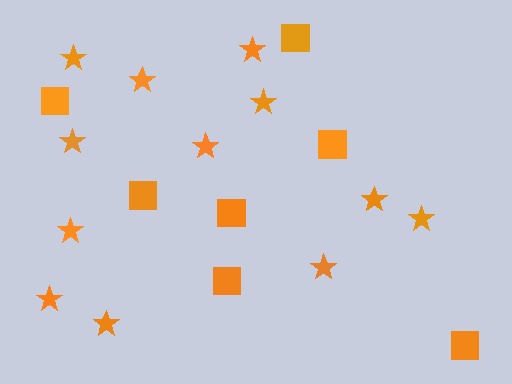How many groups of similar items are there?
There are 2 groups: one group of squares (7) and one group of stars (12).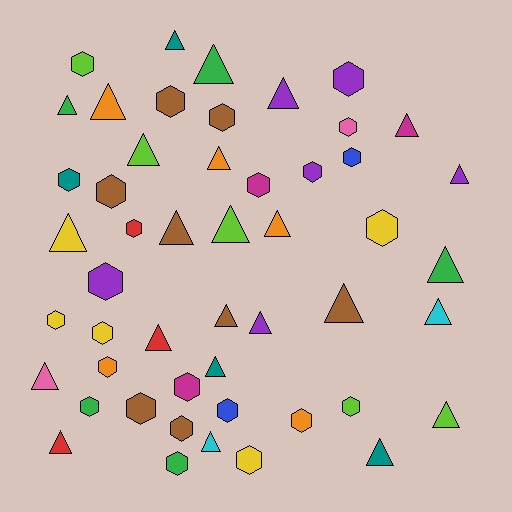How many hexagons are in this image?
There are 25 hexagons.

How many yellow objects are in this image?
There are 5 yellow objects.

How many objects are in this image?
There are 50 objects.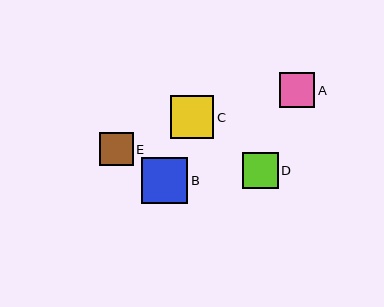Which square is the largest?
Square B is the largest with a size of approximately 46 pixels.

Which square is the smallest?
Square E is the smallest with a size of approximately 33 pixels.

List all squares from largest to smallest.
From largest to smallest: B, C, D, A, E.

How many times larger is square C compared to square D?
Square C is approximately 1.2 times the size of square D.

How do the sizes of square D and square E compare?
Square D and square E are approximately the same size.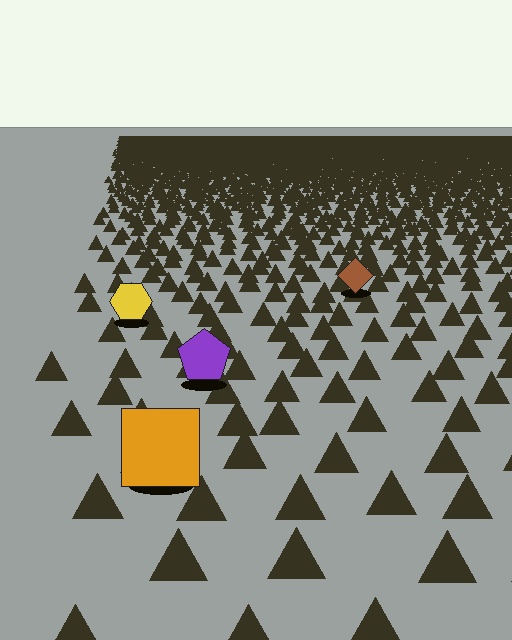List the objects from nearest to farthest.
From nearest to farthest: the orange square, the purple pentagon, the yellow hexagon, the brown diamond.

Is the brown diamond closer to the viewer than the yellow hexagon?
No. The yellow hexagon is closer — you can tell from the texture gradient: the ground texture is coarser near it.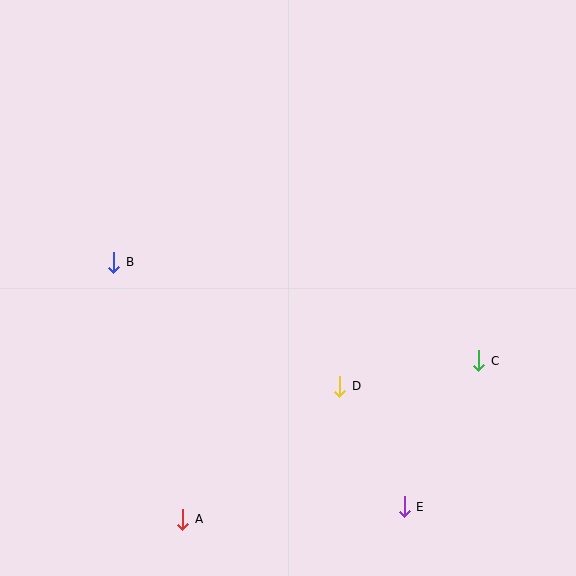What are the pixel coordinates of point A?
Point A is at (183, 519).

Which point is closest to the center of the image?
Point D at (340, 386) is closest to the center.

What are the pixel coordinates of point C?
Point C is at (479, 361).